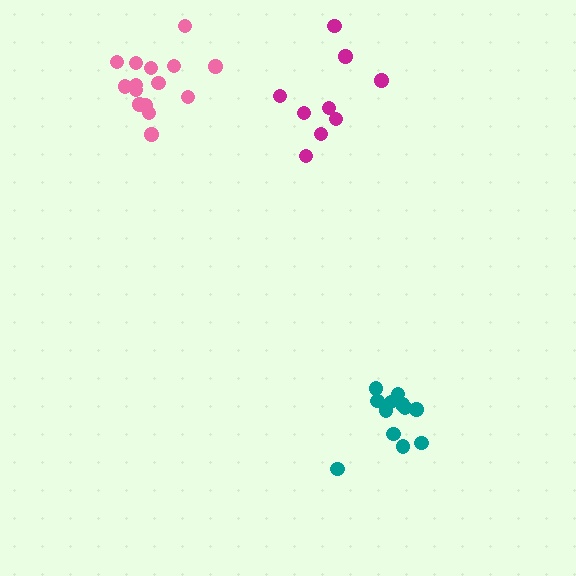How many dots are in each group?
Group 1: 15 dots, Group 2: 12 dots, Group 3: 9 dots (36 total).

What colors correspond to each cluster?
The clusters are colored: pink, teal, magenta.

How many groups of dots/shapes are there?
There are 3 groups.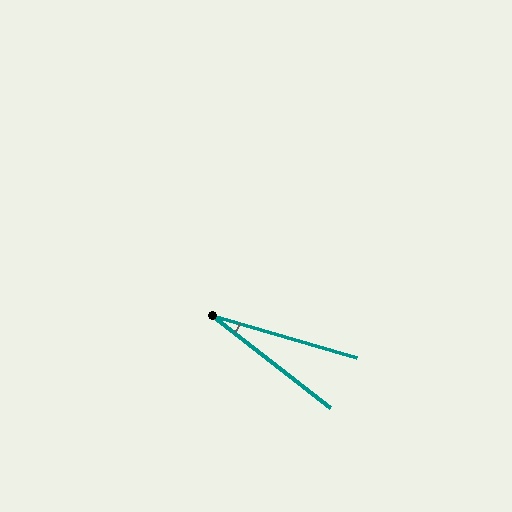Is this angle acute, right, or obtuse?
It is acute.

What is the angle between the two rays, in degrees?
Approximately 21 degrees.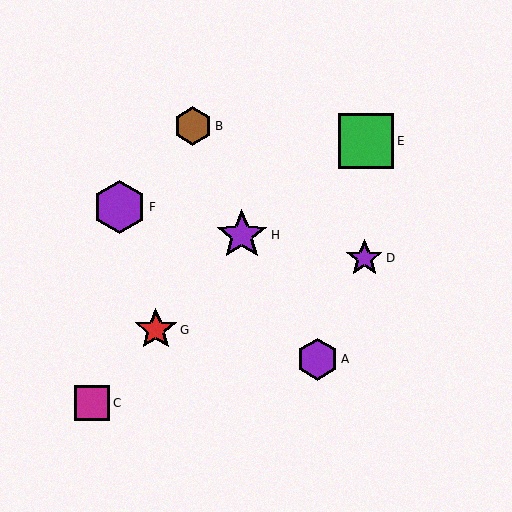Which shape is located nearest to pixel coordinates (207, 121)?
The brown hexagon (labeled B) at (193, 126) is nearest to that location.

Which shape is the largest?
The green square (labeled E) is the largest.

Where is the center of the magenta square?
The center of the magenta square is at (92, 403).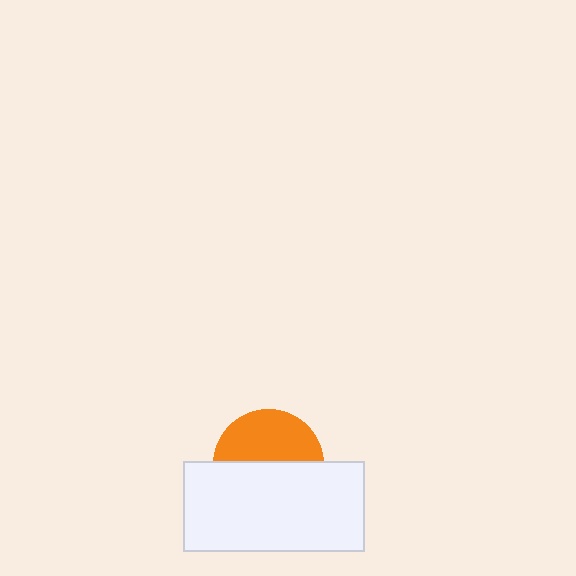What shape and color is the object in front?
The object in front is a white rectangle.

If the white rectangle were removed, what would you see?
You would see the complete orange circle.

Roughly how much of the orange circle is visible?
About half of it is visible (roughly 47%).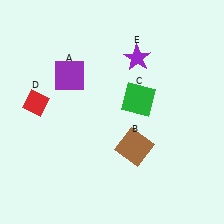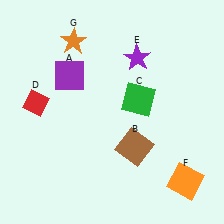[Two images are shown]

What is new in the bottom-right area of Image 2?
An orange square (F) was added in the bottom-right area of Image 2.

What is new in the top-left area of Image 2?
An orange star (G) was added in the top-left area of Image 2.